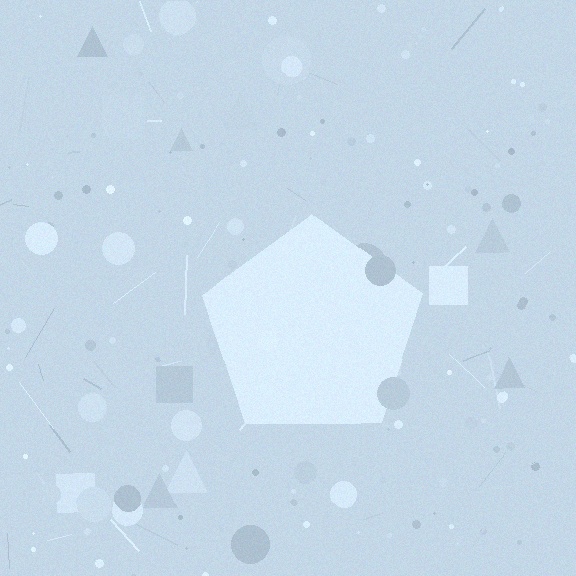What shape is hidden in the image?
A pentagon is hidden in the image.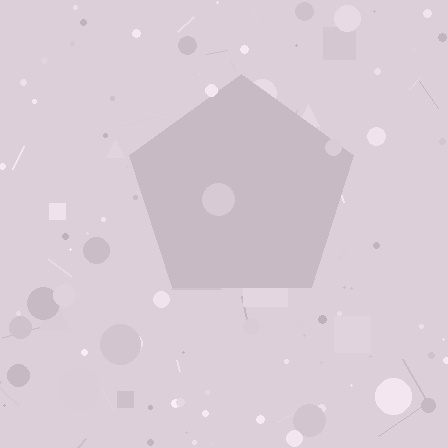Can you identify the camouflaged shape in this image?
The camouflaged shape is a pentagon.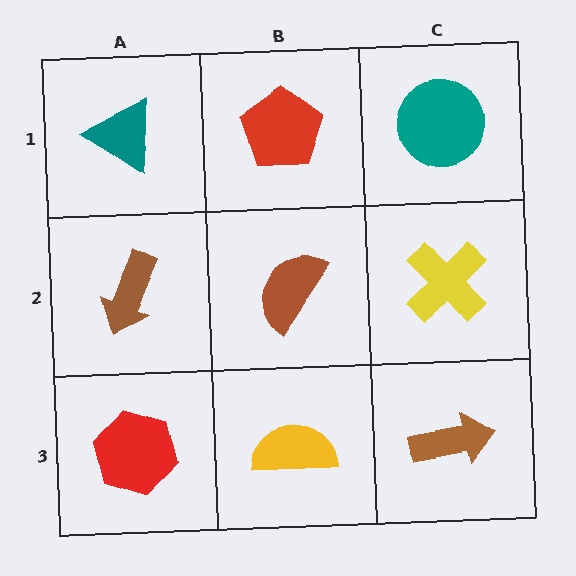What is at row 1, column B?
A red pentagon.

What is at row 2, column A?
A brown arrow.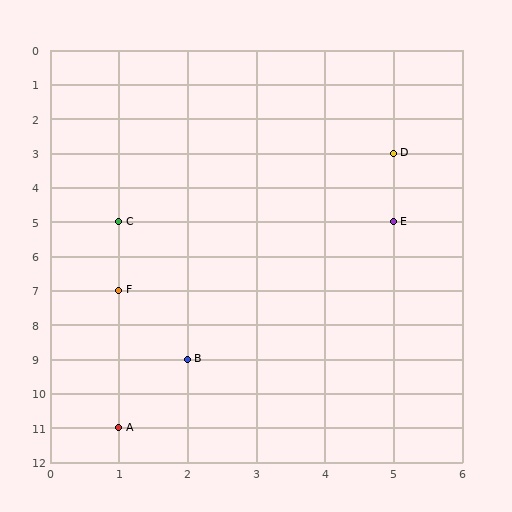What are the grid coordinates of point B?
Point B is at grid coordinates (2, 9).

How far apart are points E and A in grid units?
Points E and A are 4 columns and 6 rows apart (about 7.2 grid units diagonally).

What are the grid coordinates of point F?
Point F is at grid coordinates (1, 7).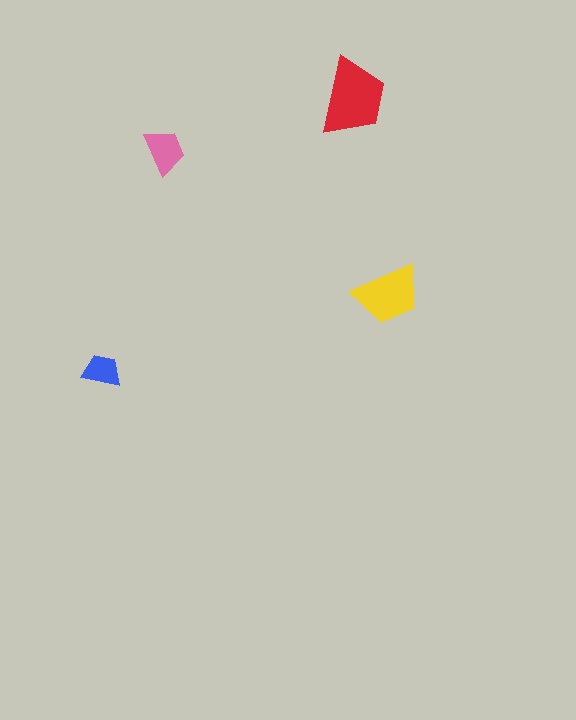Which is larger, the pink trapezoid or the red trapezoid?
The red one.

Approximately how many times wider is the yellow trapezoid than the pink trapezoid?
About 1.5 times wider.